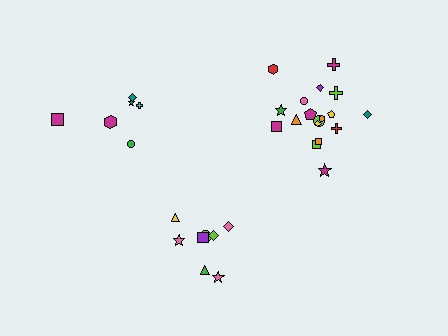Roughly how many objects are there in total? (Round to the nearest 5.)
Roughly 30 objects in total.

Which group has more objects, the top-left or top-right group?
The top-right group.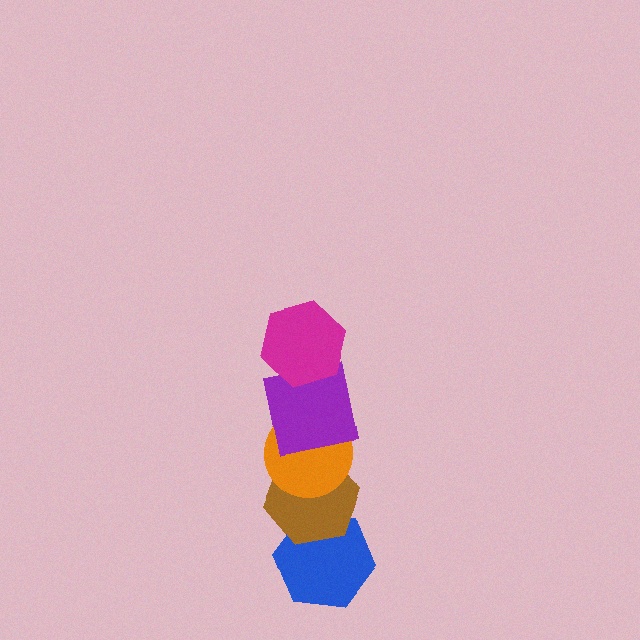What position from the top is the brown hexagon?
The brown hexagon is 4th from the top.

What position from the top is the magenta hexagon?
The magenta hexagon is 1st from the top.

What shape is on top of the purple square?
The magenta hexagon is on top of the purple square.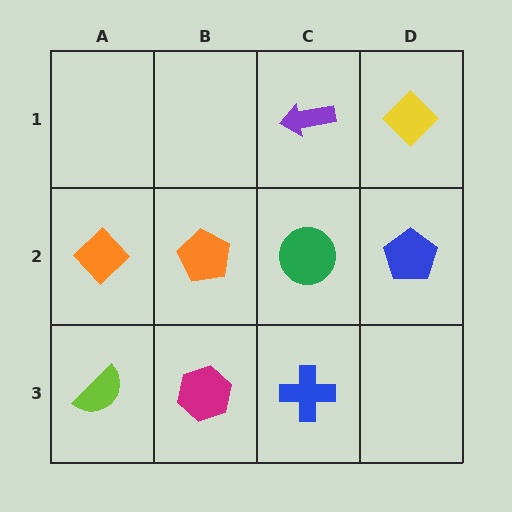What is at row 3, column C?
A blue cross.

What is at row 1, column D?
A yellow diamond.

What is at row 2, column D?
A blue pentagon.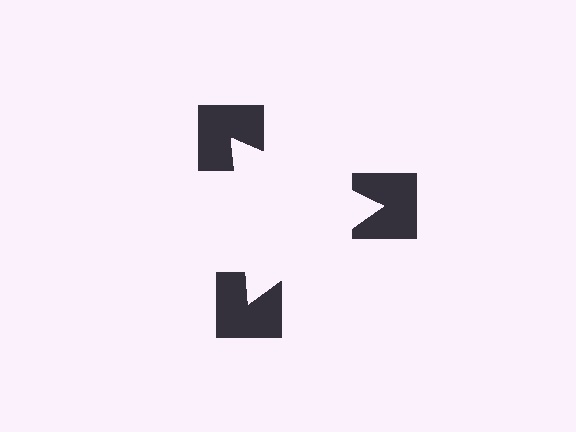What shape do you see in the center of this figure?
An illusory triangle — its edges are inferred from the aligned wedge cuts in the notched squares, not physically drawn.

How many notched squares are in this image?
There are 3 — one at each vertex of the illusory triangle.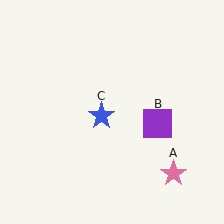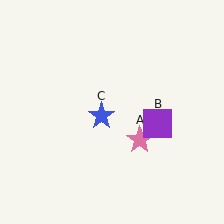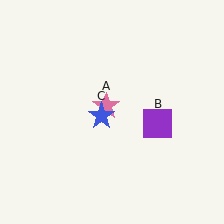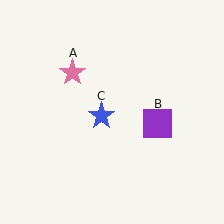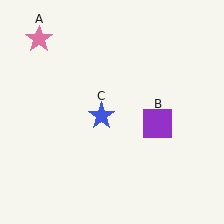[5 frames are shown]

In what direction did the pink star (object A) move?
The pink star (object A) moved up and to the left.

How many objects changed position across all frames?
1 object changed position: pink star (object A).